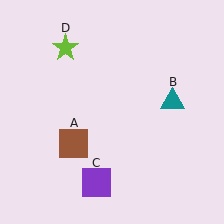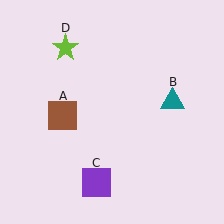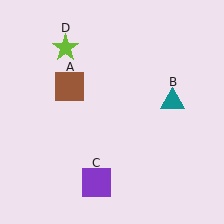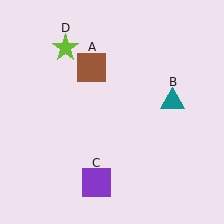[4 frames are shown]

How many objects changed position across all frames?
1 object changed position: brown square (object A).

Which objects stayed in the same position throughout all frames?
Teal triangle (object B) and purple square (object C) and lime star (object D) remained stationary.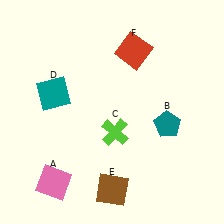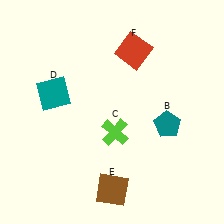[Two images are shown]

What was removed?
The pink square (A) was removed in Image 2.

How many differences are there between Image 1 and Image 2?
There is 1 difference between the two images.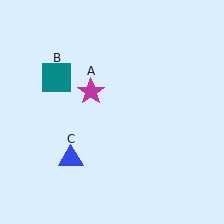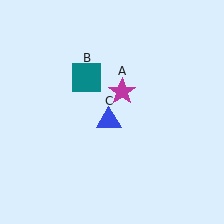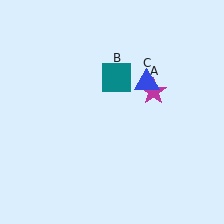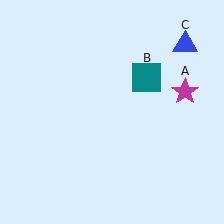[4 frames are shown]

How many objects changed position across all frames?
3 objects changed position: magenta star (object A), teal square (object B), blue triangle (object C).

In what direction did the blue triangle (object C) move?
The blue triangle (object C) moved up and to the right.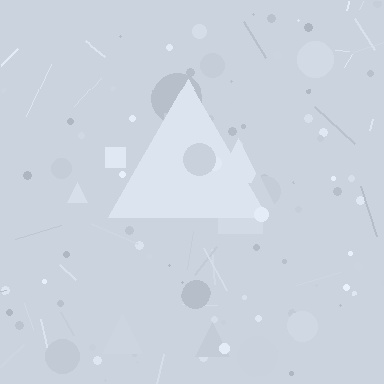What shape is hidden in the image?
A triangle is hidden in the image.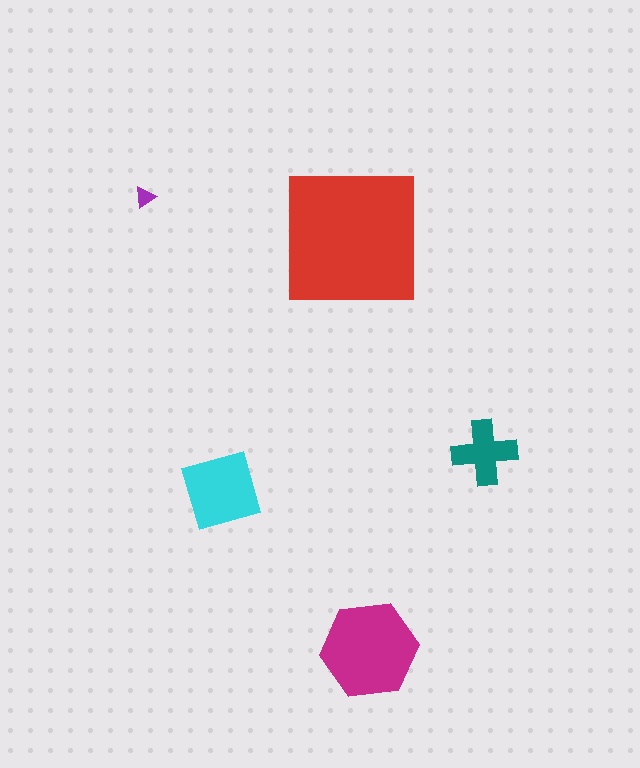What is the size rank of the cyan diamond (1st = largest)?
3rd.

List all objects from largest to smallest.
The red square, the magenta hexagon, the cyan diamond, the teal cross, the purple triangle.